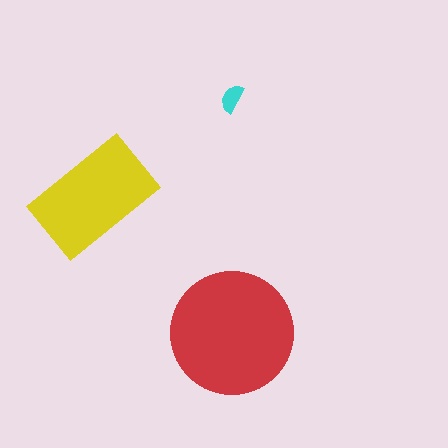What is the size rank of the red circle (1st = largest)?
1st.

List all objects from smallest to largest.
The cyan semicircle, the yellow rectangle, the red circle.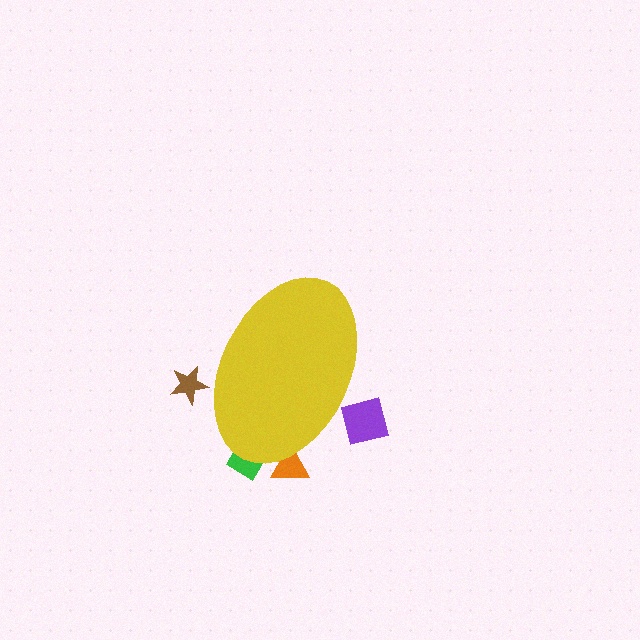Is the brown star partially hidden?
Yes, the brown star is partially hidden behind the yellow ellipse.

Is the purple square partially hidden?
Yes, the purple square is partially hidden behind the yellow ellipse.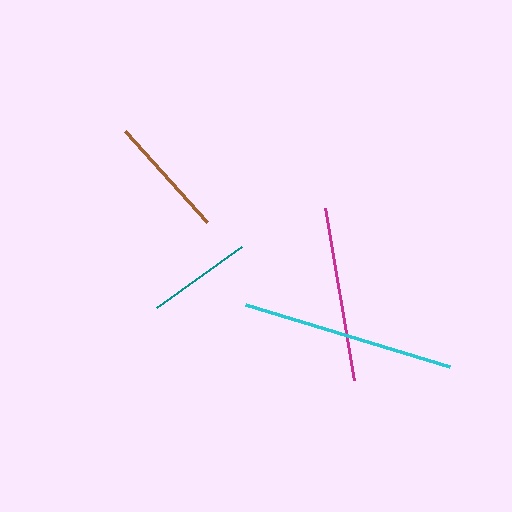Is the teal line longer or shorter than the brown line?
The brown line is longer than the teal line.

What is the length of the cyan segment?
The cyan segment is approximately 213 pixels long.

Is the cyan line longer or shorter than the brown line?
The cyan line is longer than the brown line.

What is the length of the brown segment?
The brown segment is approximately 123 pixels long.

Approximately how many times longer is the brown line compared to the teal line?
The brown line is approximately 1.2 times the length of the teal line.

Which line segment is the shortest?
The teal line is the shortest at approximately 105 pixels.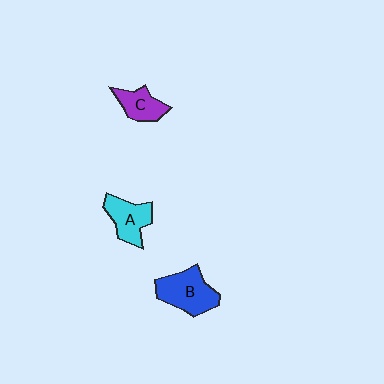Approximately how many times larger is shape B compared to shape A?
Approximately 1.3 times.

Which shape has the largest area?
Shape B (blue).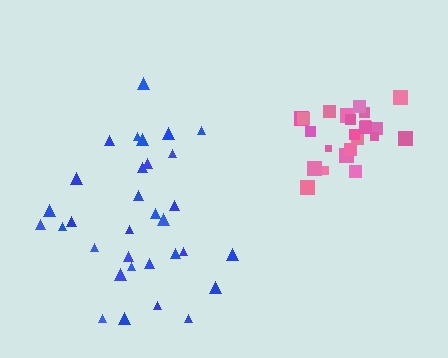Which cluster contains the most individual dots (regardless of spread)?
Blue (32).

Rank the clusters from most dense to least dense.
pink, blue.